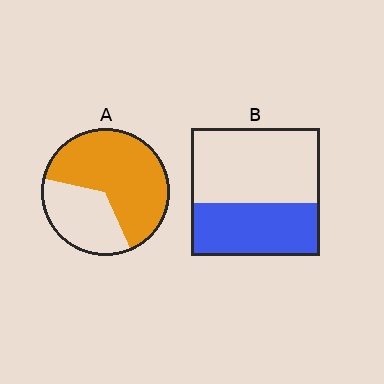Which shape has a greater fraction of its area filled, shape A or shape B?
Shape A.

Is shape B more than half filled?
No.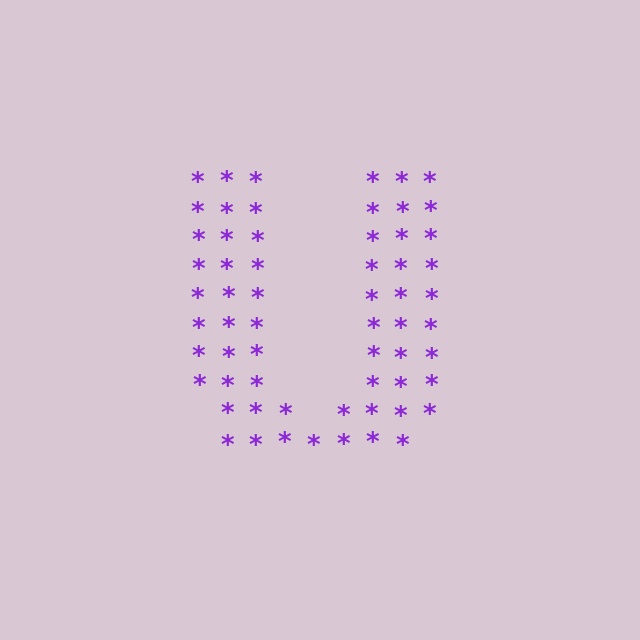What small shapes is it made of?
It is made of small asterisks.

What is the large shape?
The large shape is the letter U.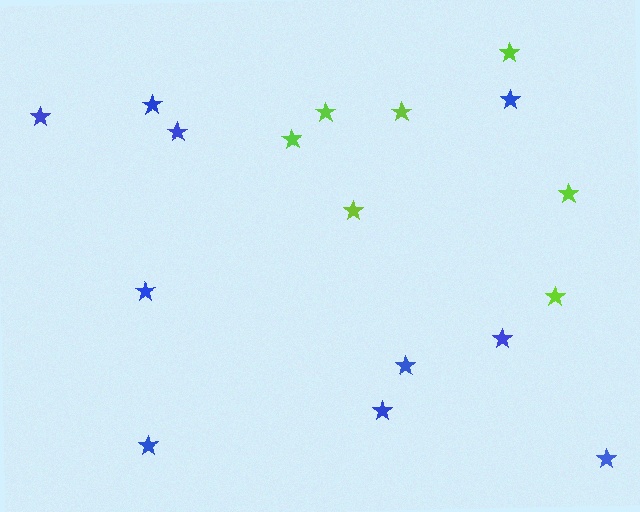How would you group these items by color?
There are 2 groups: one group of blue stars (10) and one group of lime stars (7).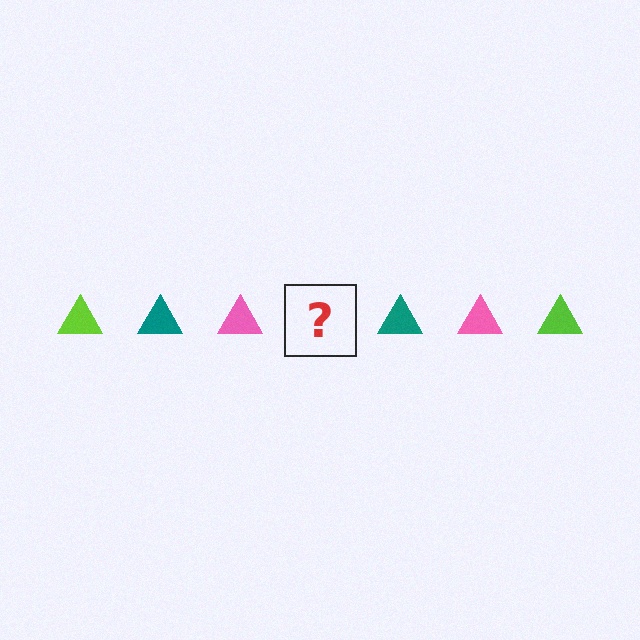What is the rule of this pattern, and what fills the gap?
The rule is that the pattern cycles through lime, teal, pink triangles. The gap should be filled with a lime triangle.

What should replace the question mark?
The question mark should be replaced with a lime triangle.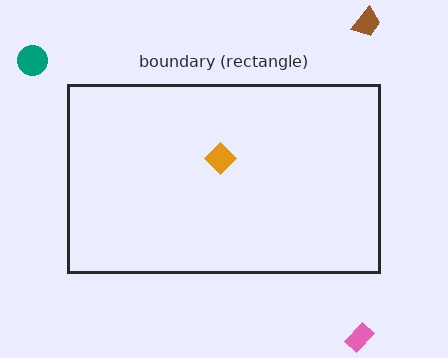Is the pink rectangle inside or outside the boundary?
Outside.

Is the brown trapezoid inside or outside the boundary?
Outside.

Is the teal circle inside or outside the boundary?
Outside.